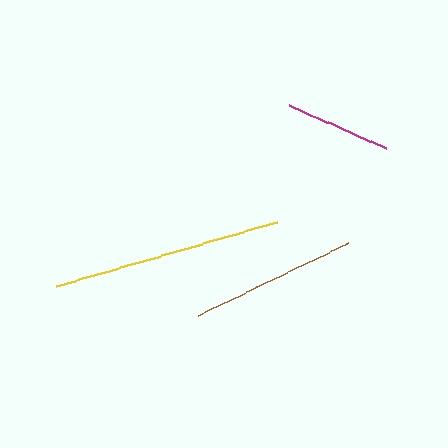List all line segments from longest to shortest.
From longest to shortest: yellow, brown, magenta.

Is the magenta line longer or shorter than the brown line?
The brown line is longer than the magenta line.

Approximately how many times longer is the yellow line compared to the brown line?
The yellow line is approximately 1.4 times the length of the brown line.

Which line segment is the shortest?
The magenta line is the shortest at approximately 106 pixels.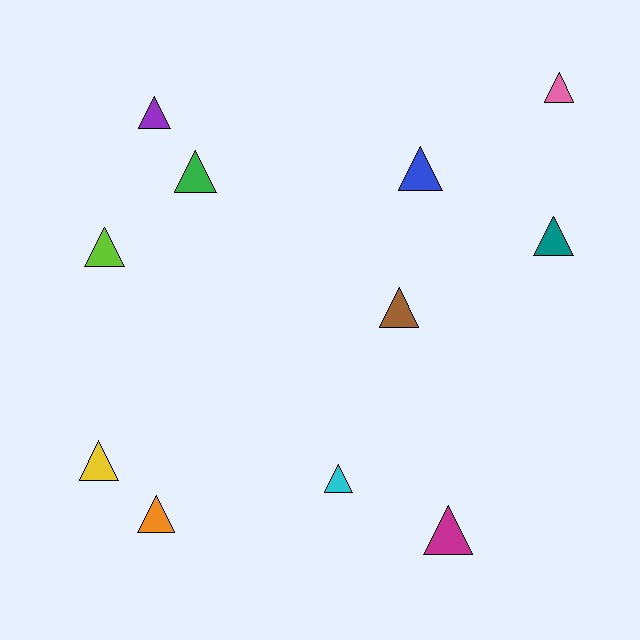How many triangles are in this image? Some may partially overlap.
There are 11 triangles.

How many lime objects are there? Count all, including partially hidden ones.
There is 1 lime object.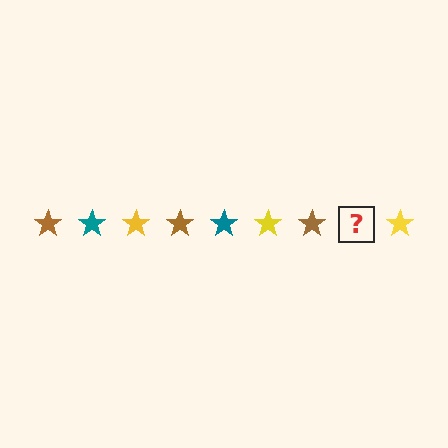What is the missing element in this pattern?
The missing element is a teal star.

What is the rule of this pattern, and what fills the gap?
The rule is that the pattern cycles through brown, teal, yellow stars. The gap should be filled with a teal star.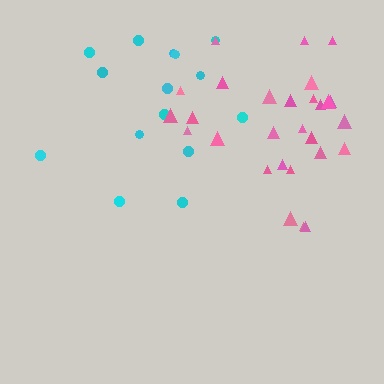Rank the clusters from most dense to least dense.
pink, cyan.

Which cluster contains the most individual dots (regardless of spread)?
Pink (28).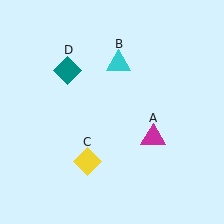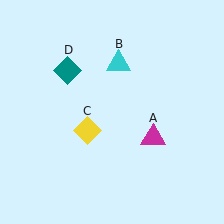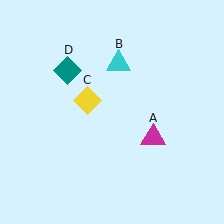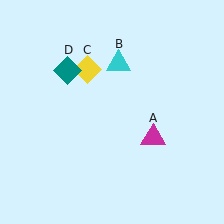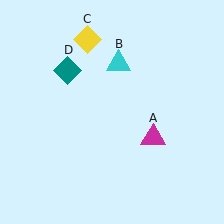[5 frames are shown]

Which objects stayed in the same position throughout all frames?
Magenta triangle (object A) and cyan triangle (object B) and teal diamond (object D) remained stationary.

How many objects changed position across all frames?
1 object changed position: yellow diamond (object C).